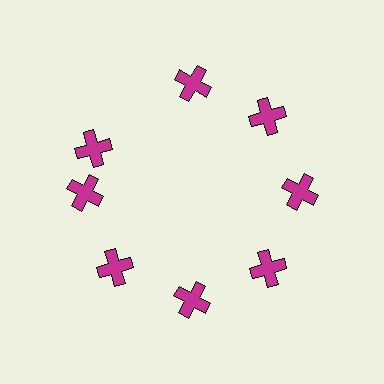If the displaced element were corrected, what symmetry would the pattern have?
It would have 8-fold rotational symmetry — the pattern would map onto itself every 45 degrees.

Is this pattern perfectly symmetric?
No. The 8 magenta crosses are arranged in a ring, but one element near the 10 o'clock position is rotated out of alignment along the ring, breaking the 8-fold rotational symmetry.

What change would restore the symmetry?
The symmetry would be restored by rotating it back into even spacing with its neighbors so that all 8 crosses sit at equal angles and equal distance from the center.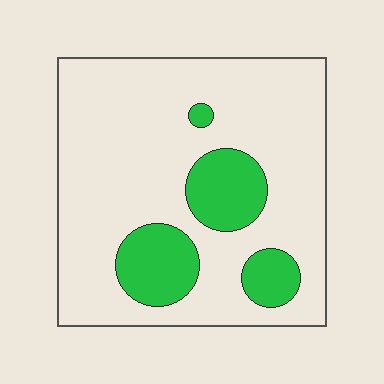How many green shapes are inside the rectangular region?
4.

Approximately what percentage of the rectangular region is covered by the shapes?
Approximately 20%.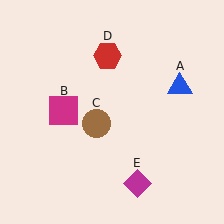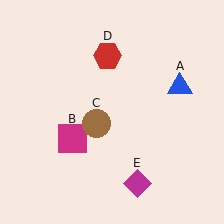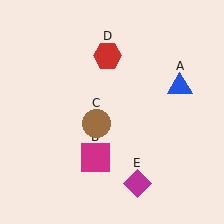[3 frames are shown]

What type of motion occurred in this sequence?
The magenta square (object B) rotated counterclockwise around the center of the scene.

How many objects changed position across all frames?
1 object changed position: magenta square (object B).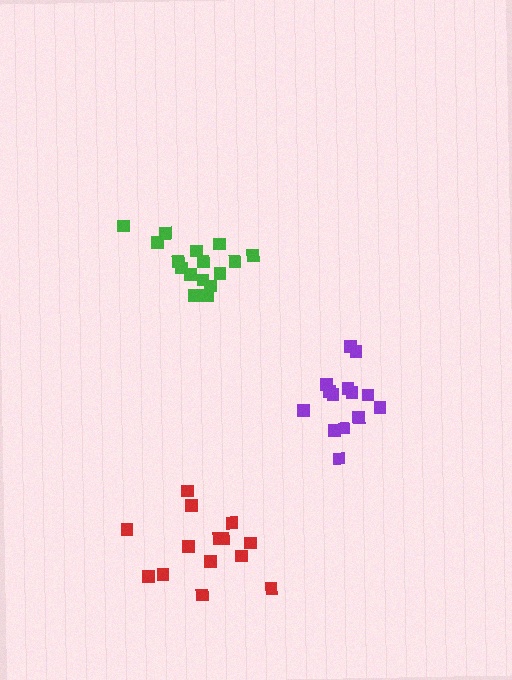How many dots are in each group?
Group 1: 16 dots, Group 2: 14 dots, Group 3: 14 dots (44 total).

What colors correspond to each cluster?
The clusters are colored: green, purple, red.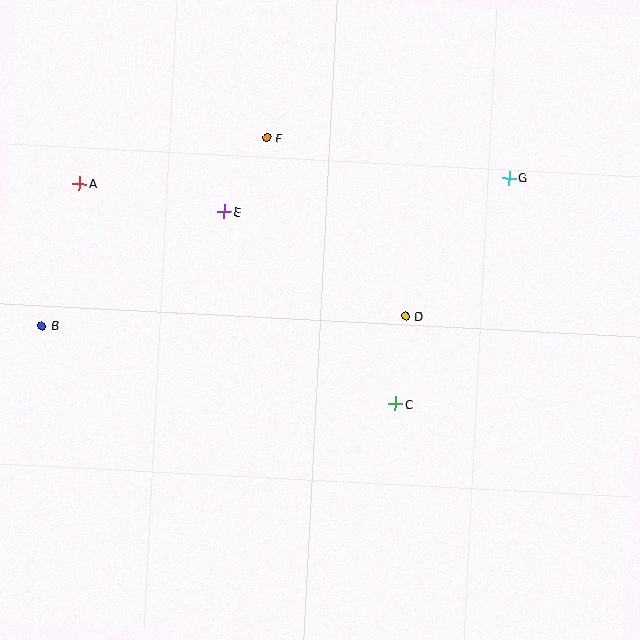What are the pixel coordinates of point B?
Point B is at (42, 326).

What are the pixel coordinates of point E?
Point E is at (224, 211).